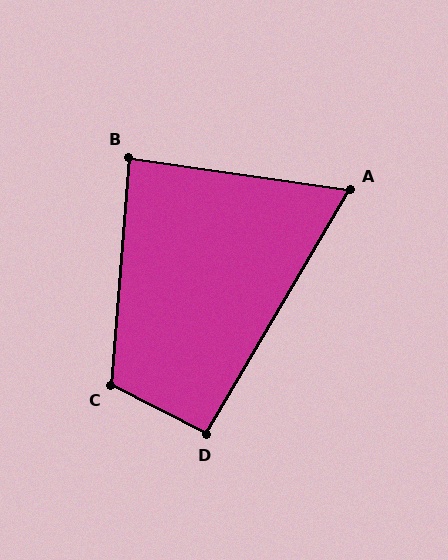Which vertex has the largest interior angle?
C, at approximately 112 degrees.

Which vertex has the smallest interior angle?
A, at approximately 68 degrees.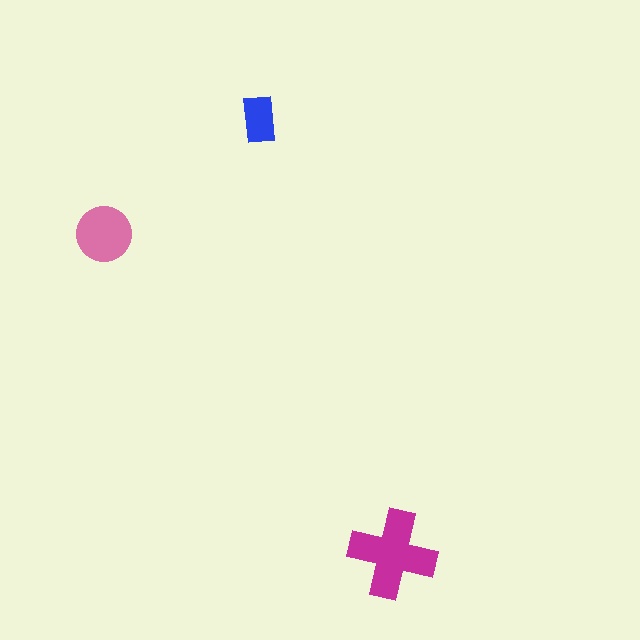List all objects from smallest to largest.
The blue rectangle, the pink circle, the magenta cross.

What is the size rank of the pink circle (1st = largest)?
2nd.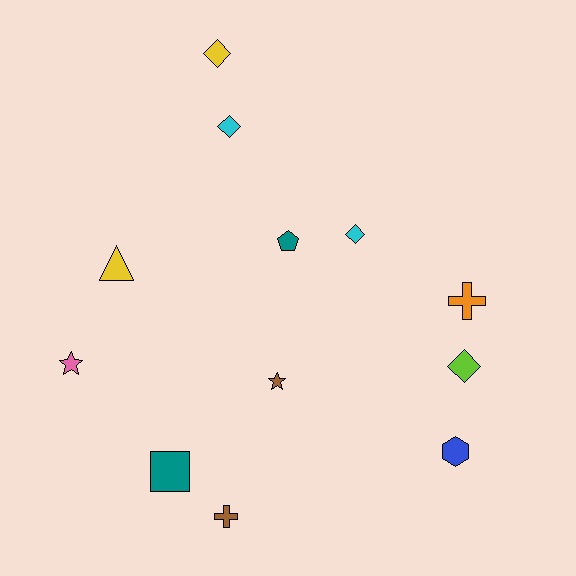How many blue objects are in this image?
There is 1 blue object.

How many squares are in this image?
There is 1 square.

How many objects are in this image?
There are 12 objects.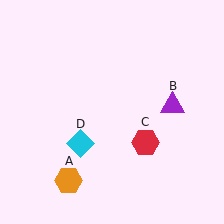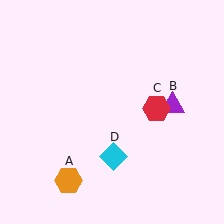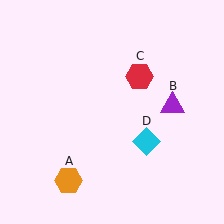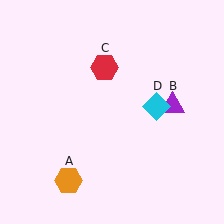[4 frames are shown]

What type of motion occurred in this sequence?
The red hexagon (object C), cyan diamond (object D) rotated counterclockwise around the center of the scene.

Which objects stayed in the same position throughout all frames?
Orange hexagon (object A) and purple triangle (object B) remained stationary.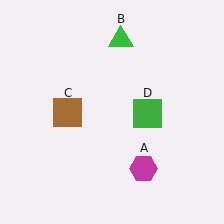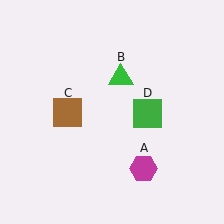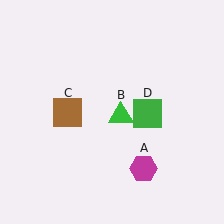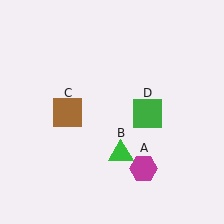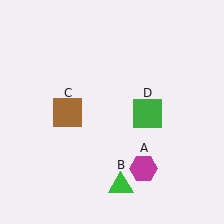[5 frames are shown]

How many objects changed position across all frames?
1 object changed position: green triangle (object B).